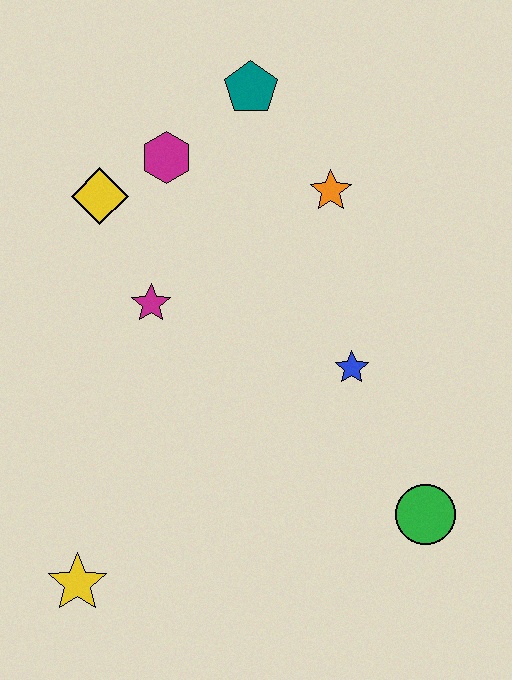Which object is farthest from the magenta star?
The green circle is farthest from the magenta star.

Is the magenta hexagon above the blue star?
Yes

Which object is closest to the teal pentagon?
The magenta hexagon is closest to the teal pentagon.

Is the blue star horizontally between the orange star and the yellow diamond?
No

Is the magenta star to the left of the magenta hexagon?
Yes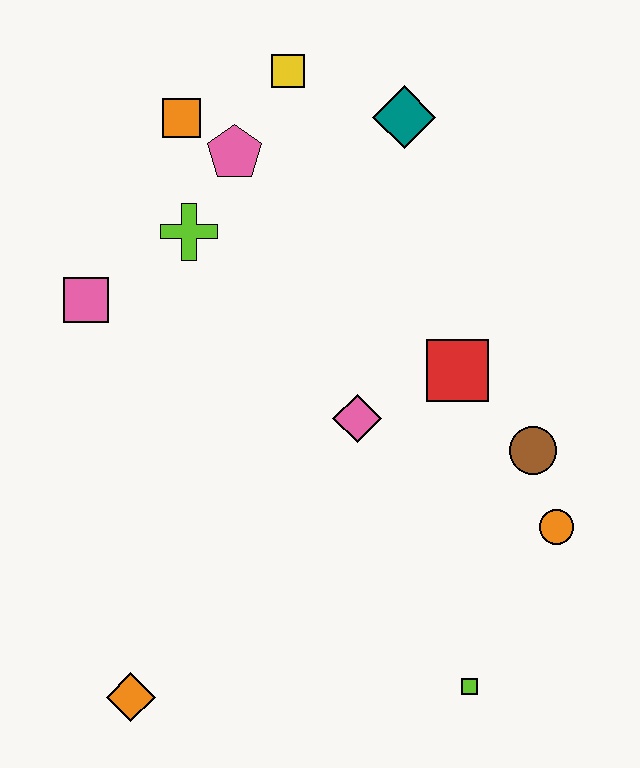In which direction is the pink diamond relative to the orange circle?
The pink diamond is to the left of the orange circle.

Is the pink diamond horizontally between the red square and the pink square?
Yes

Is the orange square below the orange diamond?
No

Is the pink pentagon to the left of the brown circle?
Yes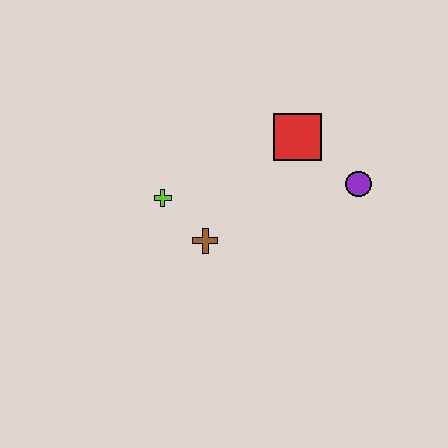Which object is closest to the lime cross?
The brown cross is closest to the lime cross.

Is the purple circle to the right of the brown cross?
Yes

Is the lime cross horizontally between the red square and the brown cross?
No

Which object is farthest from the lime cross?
The purple circle is farthest from the lime cross.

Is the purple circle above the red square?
No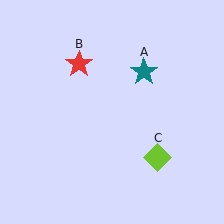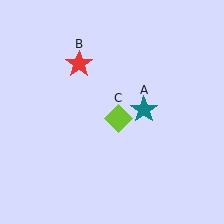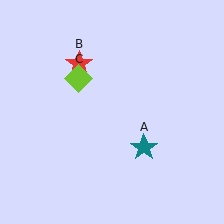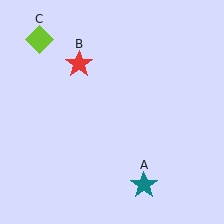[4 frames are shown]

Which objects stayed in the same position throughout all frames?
Red star (object B) remained stationary.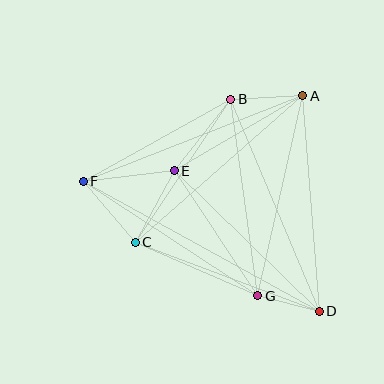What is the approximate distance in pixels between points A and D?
The distance between A and D is approximately 216 pixels.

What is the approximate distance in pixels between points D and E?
The distance between D and E is approximately 202 pixels.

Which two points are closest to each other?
Points D and G are closest to each other.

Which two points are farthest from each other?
Points D and F are farthest from each other.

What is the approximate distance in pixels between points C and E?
The distance between C and E is approximately 81 pixels.